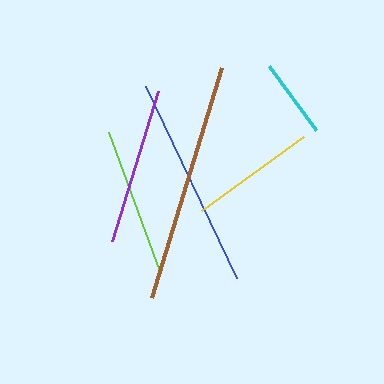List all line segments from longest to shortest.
From longest to shortest: brown, blue, purple, lime, yellow, cyan.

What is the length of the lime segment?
The lime segment is approximately 148 pixels long.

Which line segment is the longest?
The brown line is the longest at approximately 240 pixels.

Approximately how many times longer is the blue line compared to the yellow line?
The blue line is approximately 1.7 times the length of the yellow line.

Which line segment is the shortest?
The cyan line is the shortest at approximately 79 pixels.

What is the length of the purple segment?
The purple segment is approximately 157 pixels long.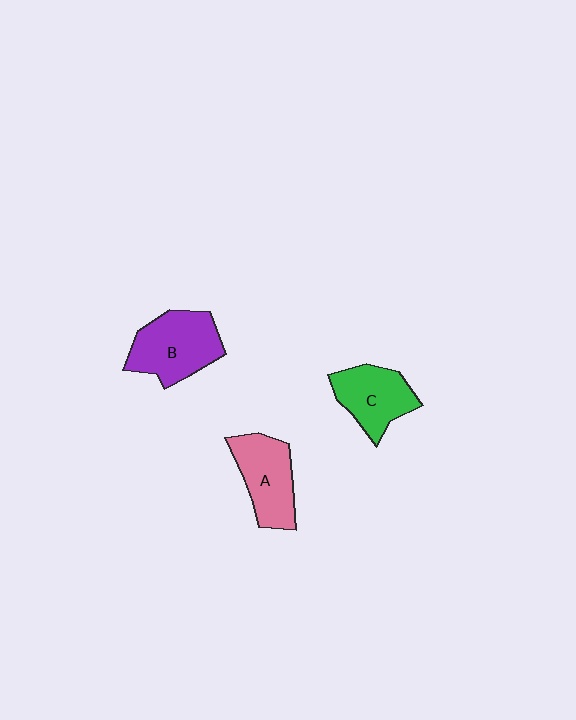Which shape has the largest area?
Shape B (purple).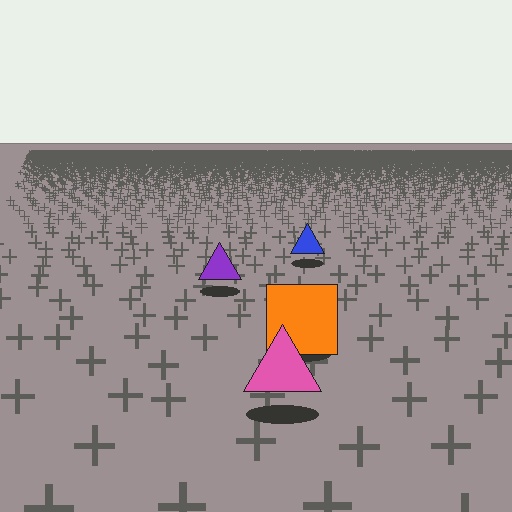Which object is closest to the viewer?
The pink triangle is closest. The texture marks near it are larger and more spread out.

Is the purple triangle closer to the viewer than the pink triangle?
No. The pink triangle is closer — you can tell from the texture gradient: the ground texture is coarser near it.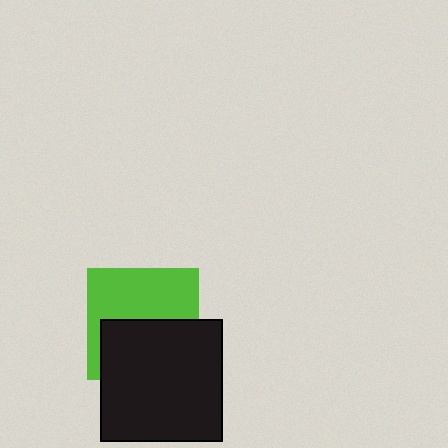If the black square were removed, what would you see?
You would see the complete lime square.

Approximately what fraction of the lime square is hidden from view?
Roughly 48% of the lime square is hidden behind the black square.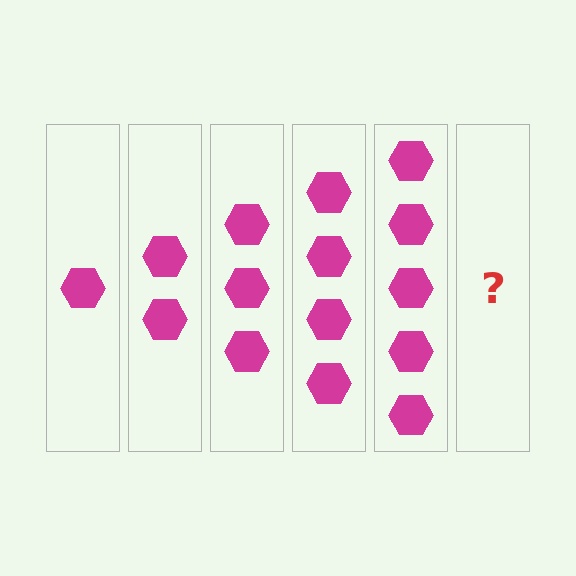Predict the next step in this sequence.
The next step is 6 hexagons.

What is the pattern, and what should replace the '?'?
The pattern is that each step adds one more hexagon. The '?' should be 6 hexagons.